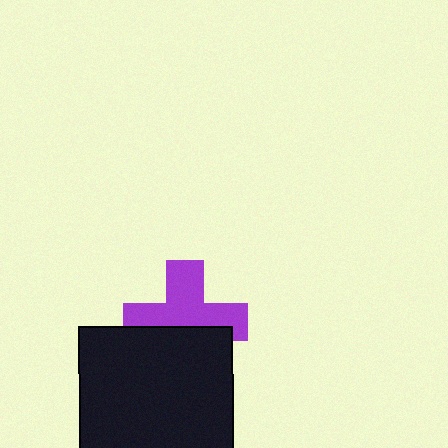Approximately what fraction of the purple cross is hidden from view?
Roughly 42% of the purple cross is hidden behind the black square.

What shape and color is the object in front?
The object in front is a black square.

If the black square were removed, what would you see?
You would see the complete purple cross.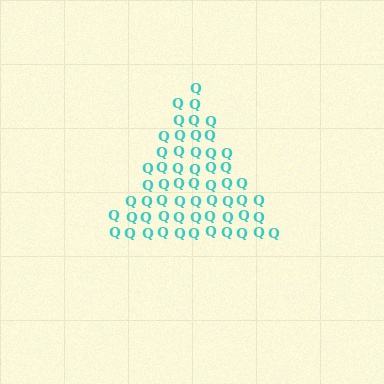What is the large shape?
The large shape is a triangle.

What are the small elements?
The small elements are letter Q's.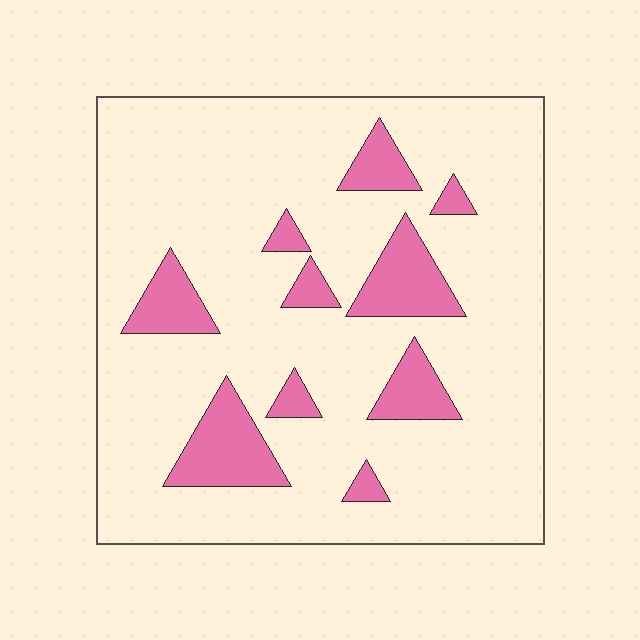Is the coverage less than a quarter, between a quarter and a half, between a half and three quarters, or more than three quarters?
Less than a quarter.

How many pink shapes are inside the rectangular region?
10.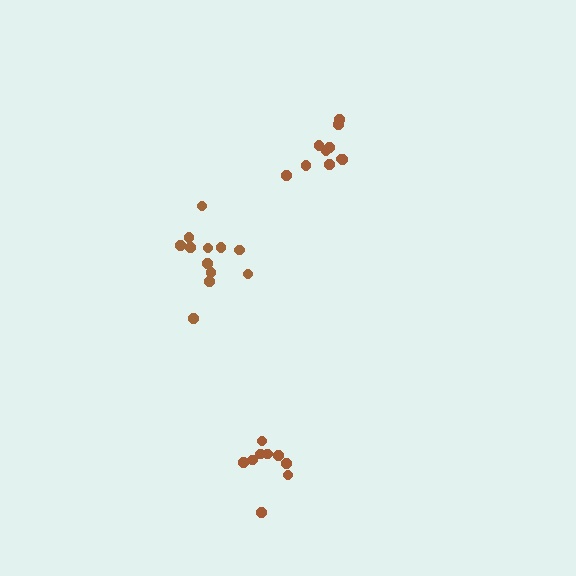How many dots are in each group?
Group 1: 12 dots, Group 2: 11 dots, Group 3: 9 dots (32 total).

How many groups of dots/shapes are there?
There are 3 groups.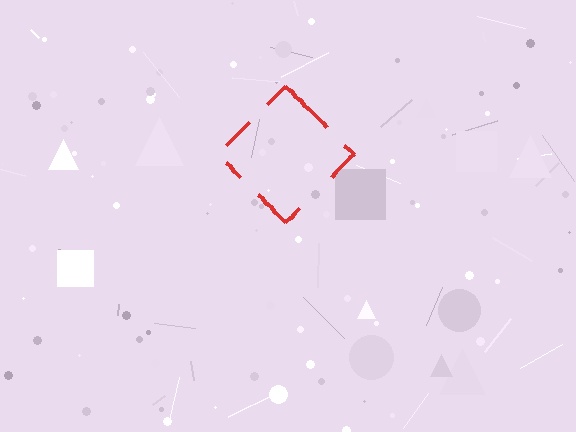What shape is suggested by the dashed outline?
The dashed outline suggests a diamond.